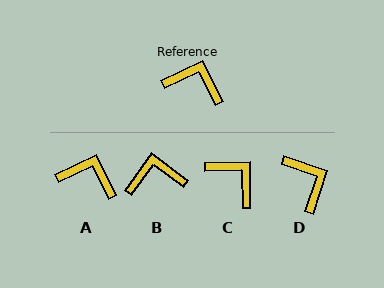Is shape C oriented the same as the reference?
No, it is off by about 26 degrees.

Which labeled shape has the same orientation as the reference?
A.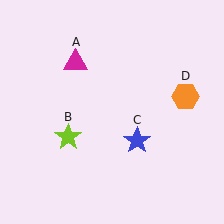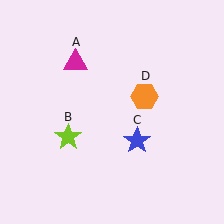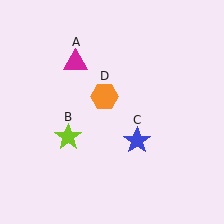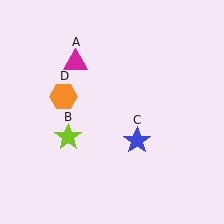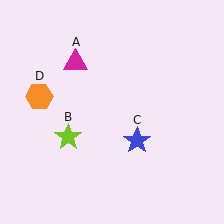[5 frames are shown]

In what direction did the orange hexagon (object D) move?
The orange hexagon (object D) moved left.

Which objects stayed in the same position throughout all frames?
Magenta triangle (object A) and lime star (object B) and blue star (object C) remained stationary.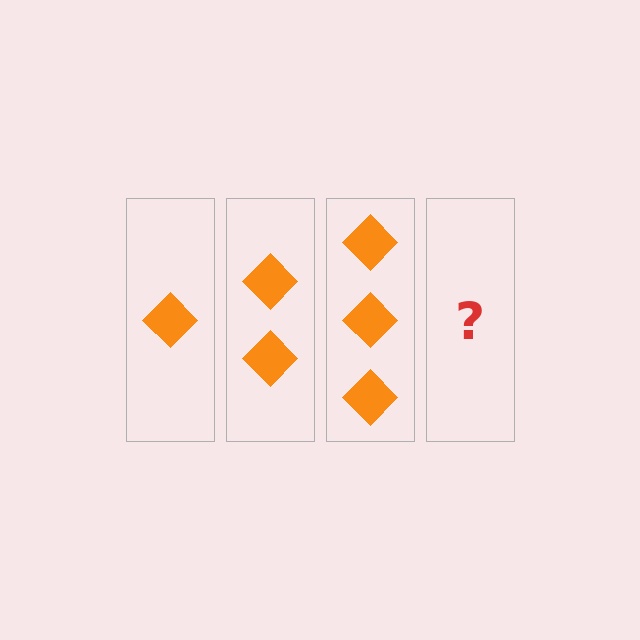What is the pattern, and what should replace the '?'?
The pattern is that each step adds one more diamond. The '?' should be 4 diamonds.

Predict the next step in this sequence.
The next step is 4 diamonds.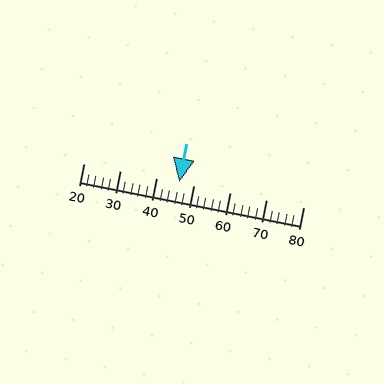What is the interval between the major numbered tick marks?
The major tick marks are spaced 10 units apart.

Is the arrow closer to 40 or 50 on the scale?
The arrow is closer to 50.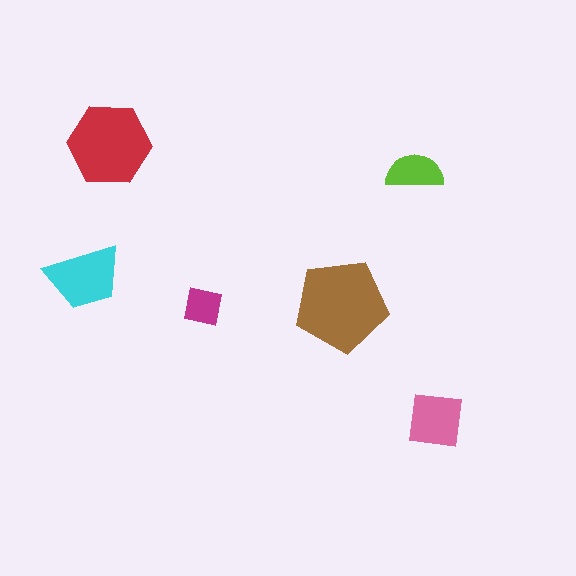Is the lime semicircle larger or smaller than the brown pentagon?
Smaller.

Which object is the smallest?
The magenta square.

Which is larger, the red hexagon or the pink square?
The red hexagon.